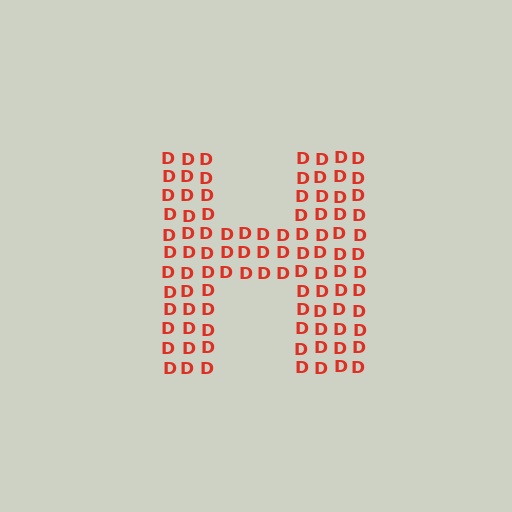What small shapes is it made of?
It is made of small letter D's.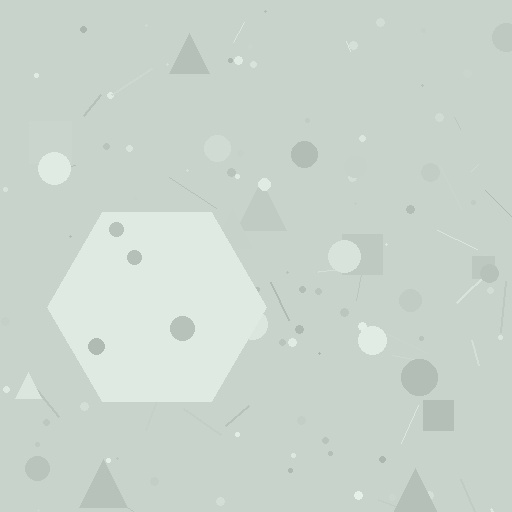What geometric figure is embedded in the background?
A hexagon is embedded in the background.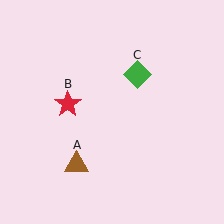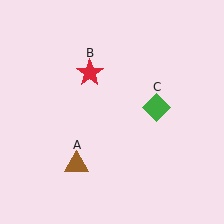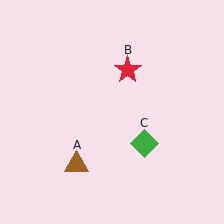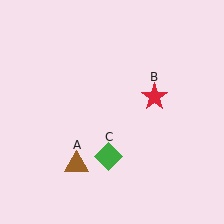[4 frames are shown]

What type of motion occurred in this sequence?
The red star (object B), green diamond (object C) rotated clockwise around the center of the scene.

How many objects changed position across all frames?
2 objects changed position: red star (object B), green diamond (object C).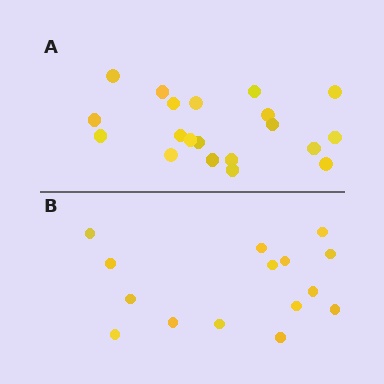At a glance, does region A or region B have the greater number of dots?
Region A (the top region) has more dots.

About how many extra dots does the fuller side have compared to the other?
Region A has about 5 more dots than region B.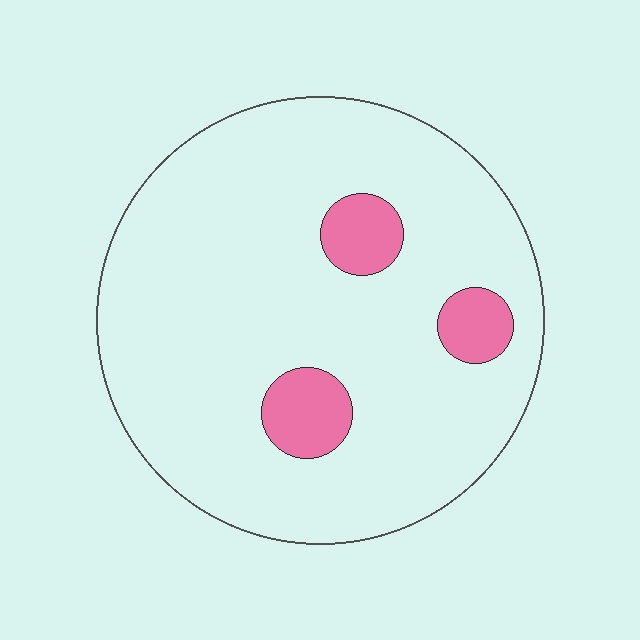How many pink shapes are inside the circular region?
3.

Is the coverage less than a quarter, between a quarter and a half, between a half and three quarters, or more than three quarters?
Less than a quarter.